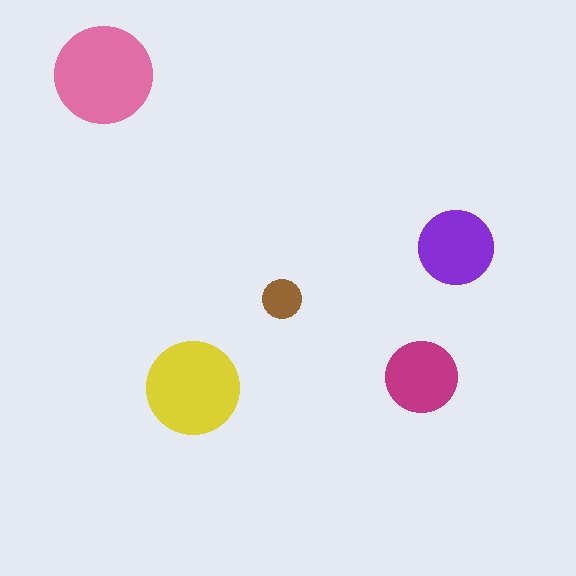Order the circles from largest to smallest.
the pink one, the yellow one, the purple one, the magenta one, the brown one.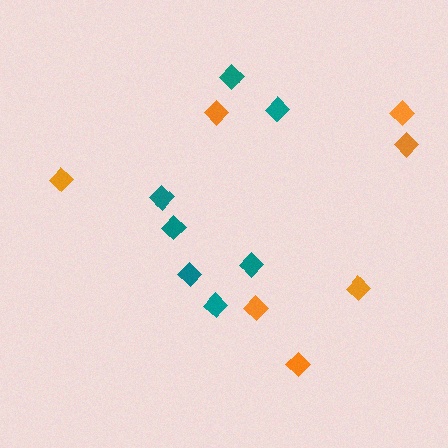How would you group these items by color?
There are 2 groups: one group of orange diamonds (7) and one group of teal diamonds (7).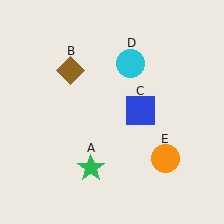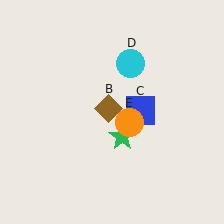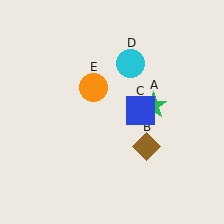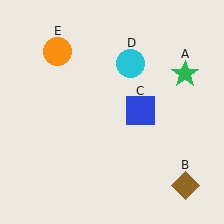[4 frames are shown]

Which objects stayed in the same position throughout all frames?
Blue square (object C) and cyan circle (object D) remained stationary.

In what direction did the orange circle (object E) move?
The orange circle (object E) moved up and to the left.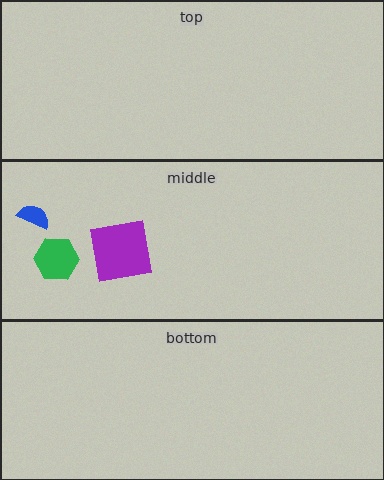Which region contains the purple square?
The middle region.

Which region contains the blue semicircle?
The middle region.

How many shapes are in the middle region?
3.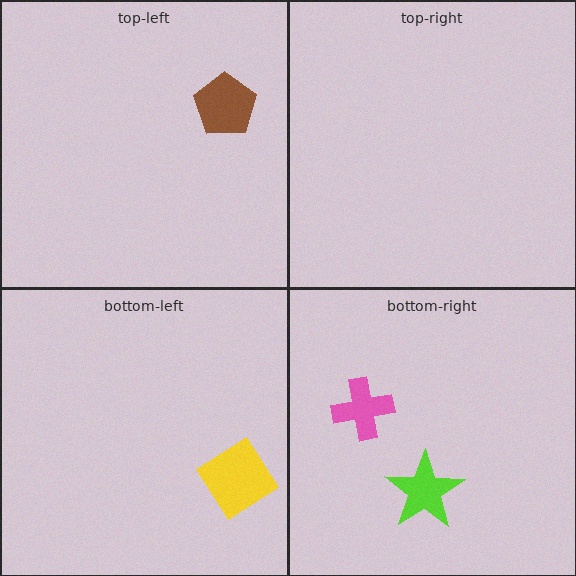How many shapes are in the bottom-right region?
2.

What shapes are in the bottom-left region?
The yellow diamond.